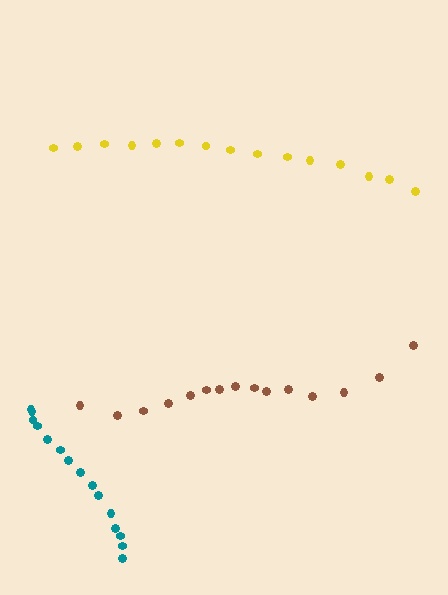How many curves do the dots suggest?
There are 3 distinct paths.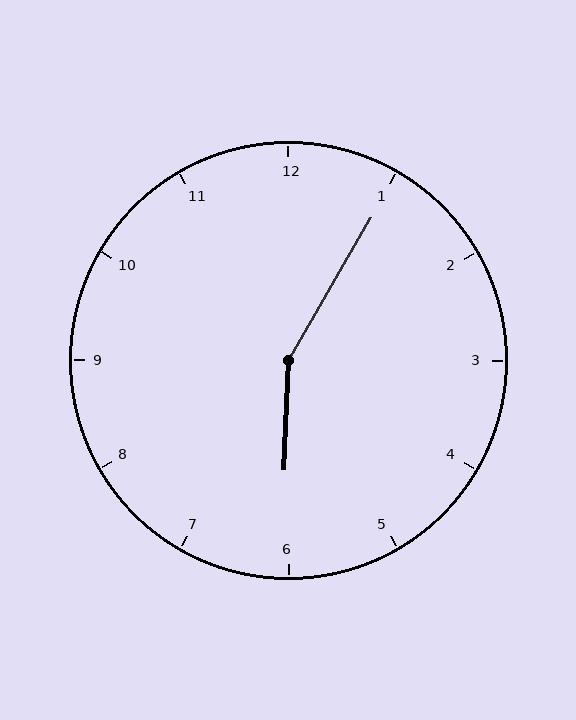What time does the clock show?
6:05.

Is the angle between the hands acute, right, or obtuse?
It is obtuse.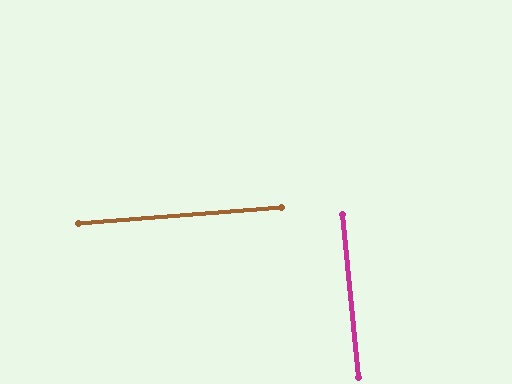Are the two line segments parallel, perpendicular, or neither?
Perpendicular — they meet at approximately 89°.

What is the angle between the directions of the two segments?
Approximately 89 degrees.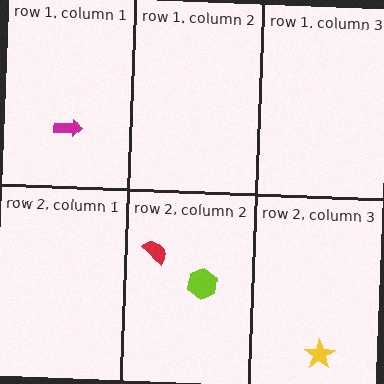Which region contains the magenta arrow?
The row 1, column 1 region.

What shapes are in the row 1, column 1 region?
The magenta arrow.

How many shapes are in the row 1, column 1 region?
1.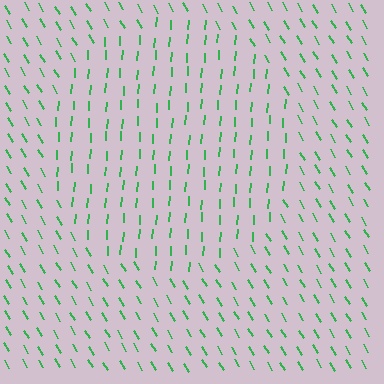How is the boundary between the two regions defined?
The boundary is defined purely by a change in line orientation (approximately 34 degrees difference). All lines are the same color and thickness.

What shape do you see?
I see a circle.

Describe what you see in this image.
The image is filled with small green line segments. A circle region in the image has lines oriented differently from the surrounding lines, creating a visible texture boundary.